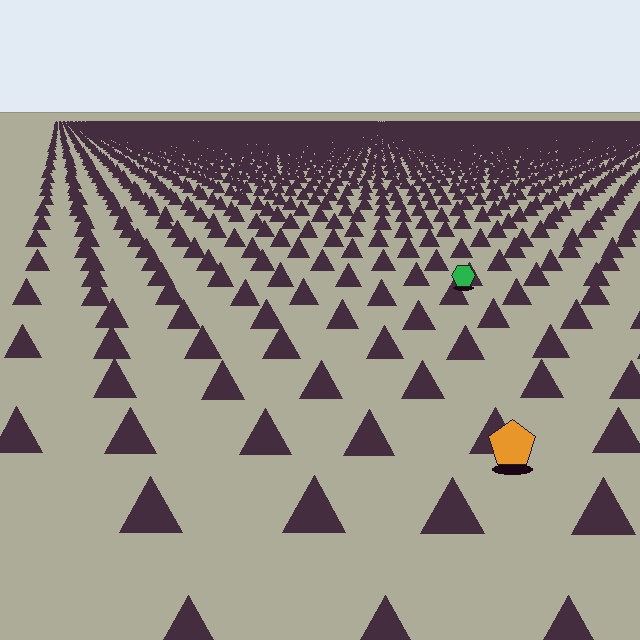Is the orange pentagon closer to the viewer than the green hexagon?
Yes. The orange pentagon is closer — you can tell from the texture gradient: the ground texture is coarser near it.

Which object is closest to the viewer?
The orange pentagon is closest. The texture marks near it are larger and more spread out.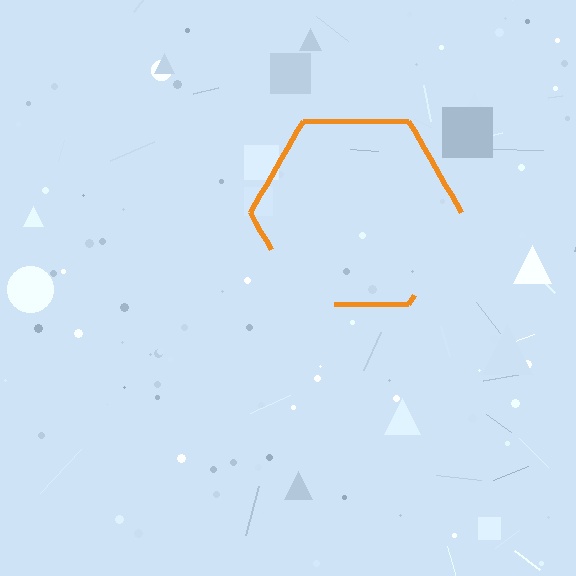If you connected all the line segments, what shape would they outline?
They would outline a hexagon.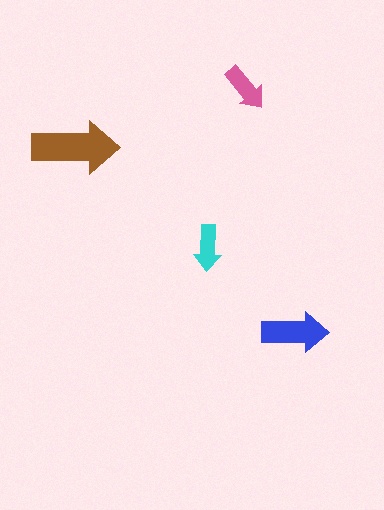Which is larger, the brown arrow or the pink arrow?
The brown one.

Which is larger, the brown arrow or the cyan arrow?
The brown one.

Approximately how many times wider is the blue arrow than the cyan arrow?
About 1.5 times wider.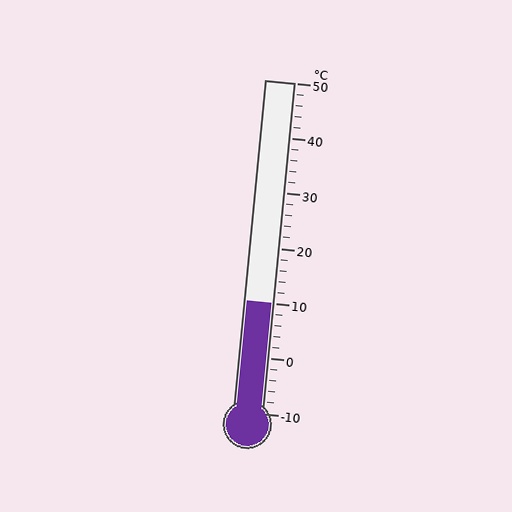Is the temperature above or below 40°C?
The temperature is below 40°C.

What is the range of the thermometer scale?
The thermometer scale ranges from -10°C to 50°C.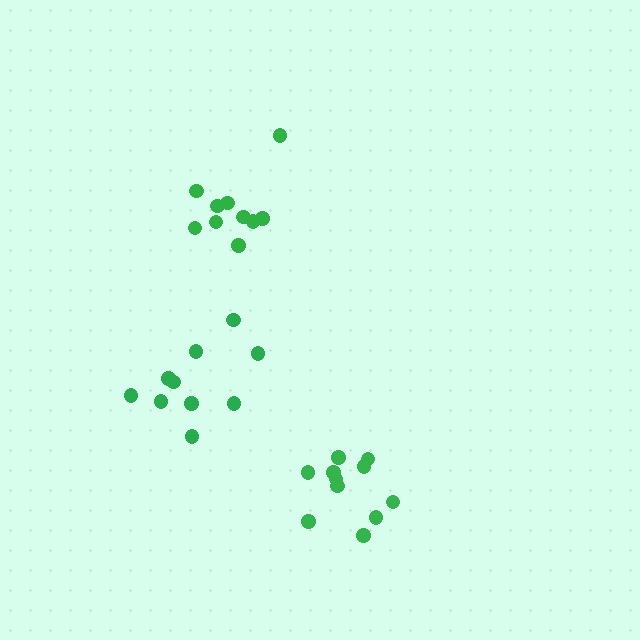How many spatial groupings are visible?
There are 3 spatial groupings.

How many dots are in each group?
Group 1: 11 dots, Group 2: 10 dots, Group 3: 10 dots (31 total).